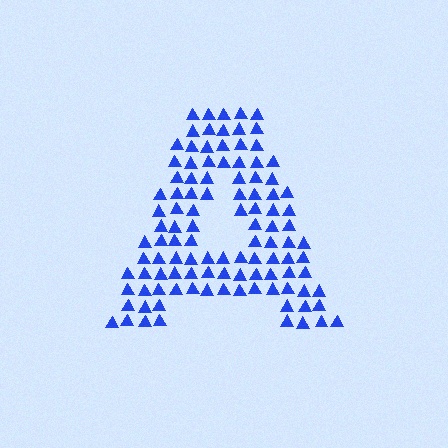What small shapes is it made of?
It is made of small triangles.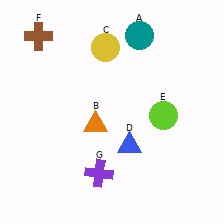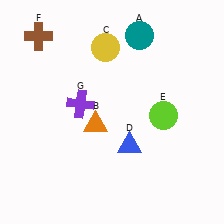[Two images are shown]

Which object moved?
The purple cross (G) moved up.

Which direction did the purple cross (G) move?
The purple cross (G) moved up.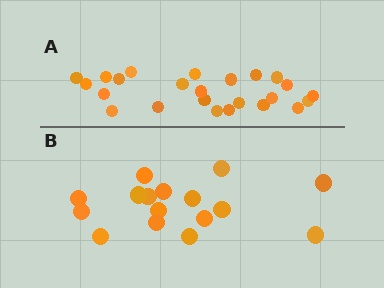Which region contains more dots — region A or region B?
Region A (the top region) has more dots.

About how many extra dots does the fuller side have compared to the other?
Region A has roughly 8 or so more dots than region B.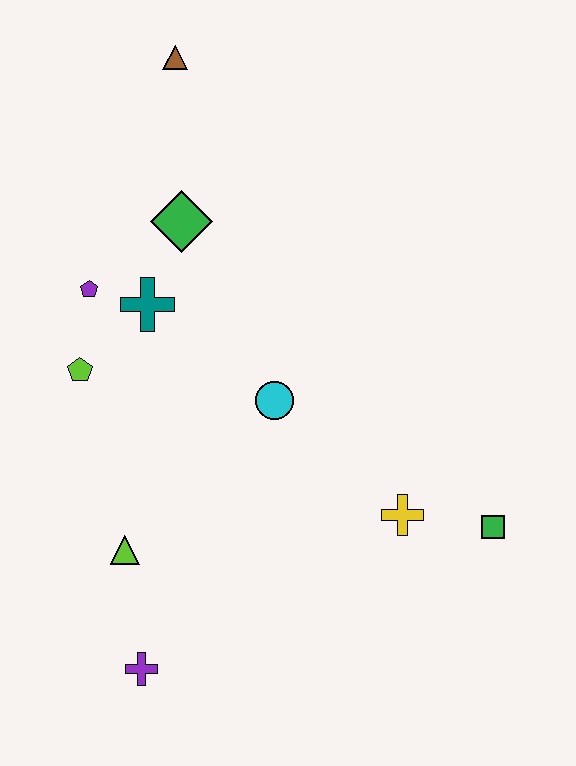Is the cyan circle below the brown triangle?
Yes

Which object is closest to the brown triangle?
The green diamond is closest to the brown triangle.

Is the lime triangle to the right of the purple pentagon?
Yes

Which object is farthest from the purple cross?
The brown triangle is farthest from the purple cross.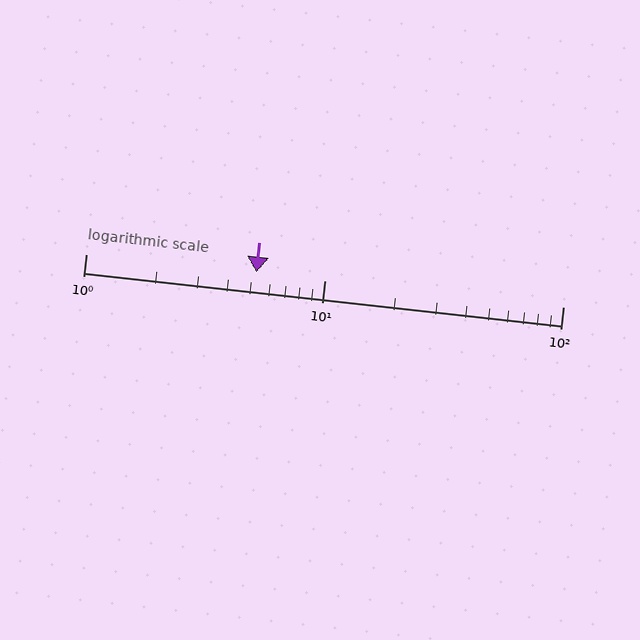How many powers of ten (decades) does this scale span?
The scale spans 2 decades, from 1 to 100.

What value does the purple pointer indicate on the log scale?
The pointer indicates approximately 5.2.